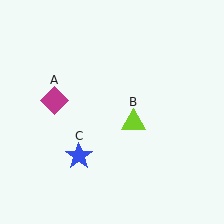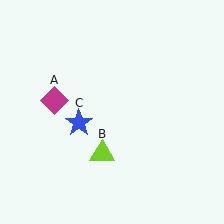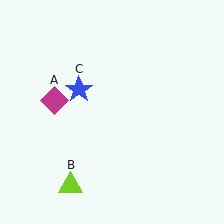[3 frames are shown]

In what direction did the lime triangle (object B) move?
The lime triangle (object B) moved down and to the left.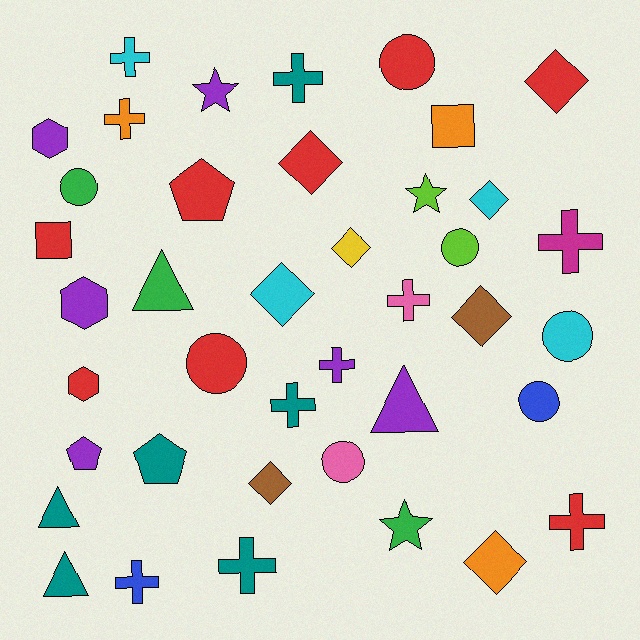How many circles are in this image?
There are 7 circles.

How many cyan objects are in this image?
There are 4 cyan objects.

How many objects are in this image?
There are 40 objects.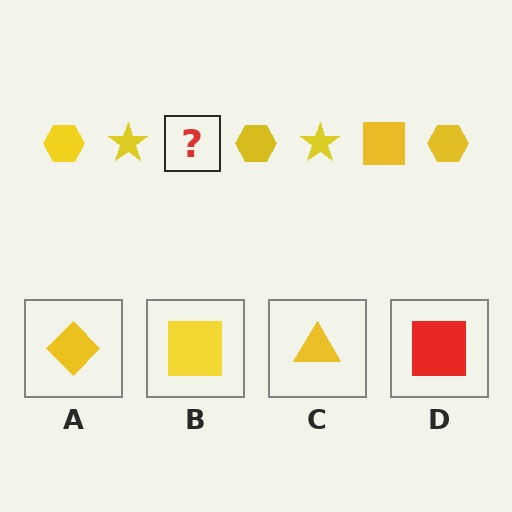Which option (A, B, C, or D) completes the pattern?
B.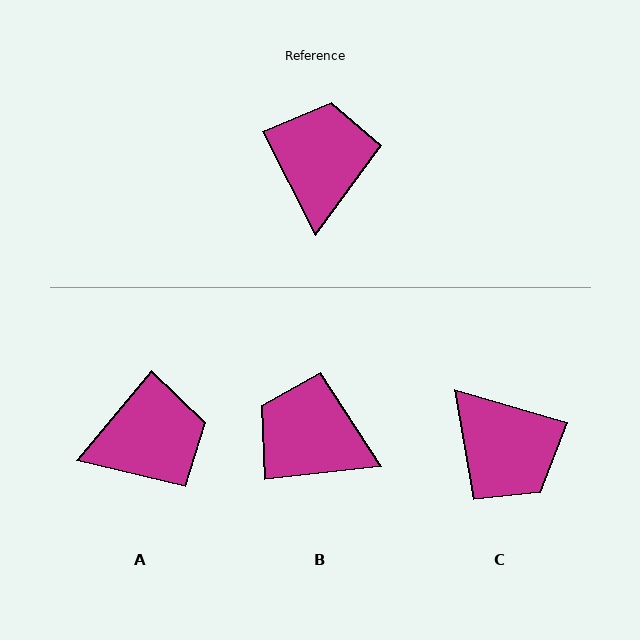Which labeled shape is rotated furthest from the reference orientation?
C, about 134 degrees away.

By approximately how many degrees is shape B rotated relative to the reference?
Approximately 69 degrees counter-clockwise.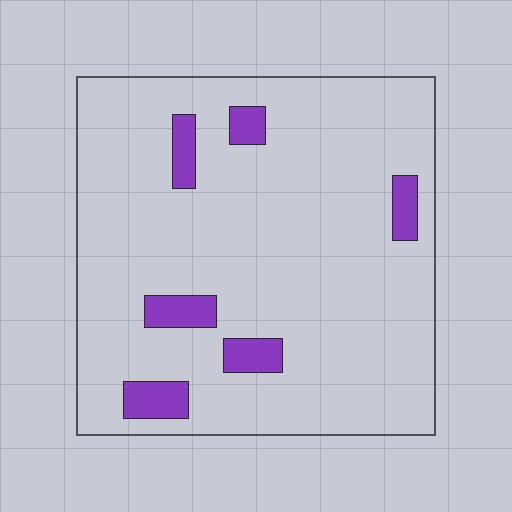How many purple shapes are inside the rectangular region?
6.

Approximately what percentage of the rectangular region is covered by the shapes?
Approximately 10%.